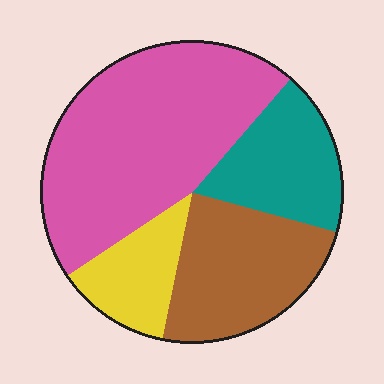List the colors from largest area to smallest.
From largest to smallest: pink, brown, teal, yellow.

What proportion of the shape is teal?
Teal covers 18% of the shape.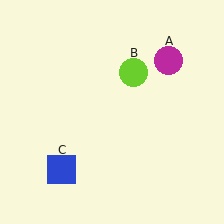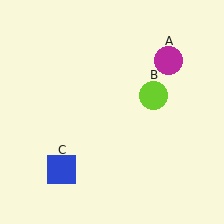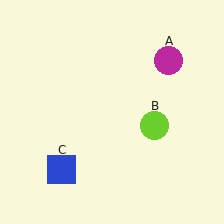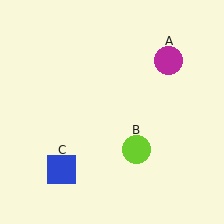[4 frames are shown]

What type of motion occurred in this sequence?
The lime circle (object B) rotated clockwise around the center of the scene.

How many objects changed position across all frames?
1 object changed position: lime circle (object B).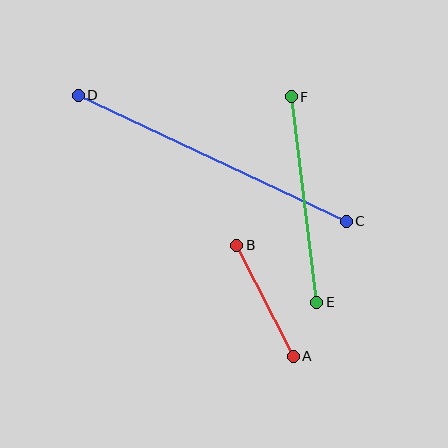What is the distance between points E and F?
The distance is approximately 207 pixels.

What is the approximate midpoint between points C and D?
The midpoint is at approximately (212, 158) pixels.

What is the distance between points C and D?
The distance is approximately 296 pixels.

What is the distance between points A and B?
The distance is approximately 125 pixels.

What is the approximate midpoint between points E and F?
The midpoint is at approximately (304, 200) pixels.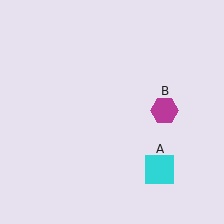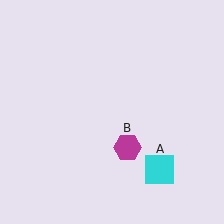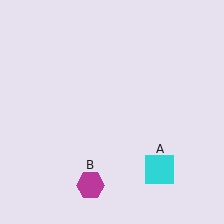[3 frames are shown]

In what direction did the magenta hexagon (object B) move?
The magenta hexagon (object B) moved down and to the left.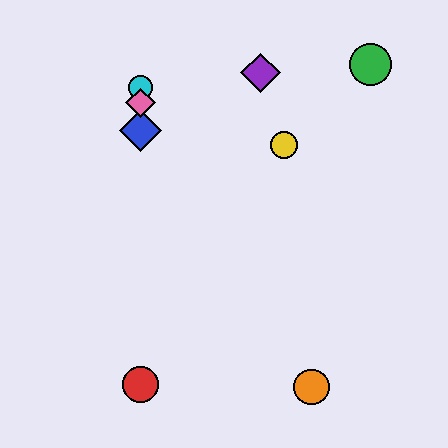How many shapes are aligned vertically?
4 shapes (the red circle, the blue diamond, the cyan circle, the pink diamond) are aligned vertically.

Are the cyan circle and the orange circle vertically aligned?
No, the cyan circle is at x≈141 and the orange circle is at x≈311.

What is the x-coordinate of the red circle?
The red circle is at x≈141.